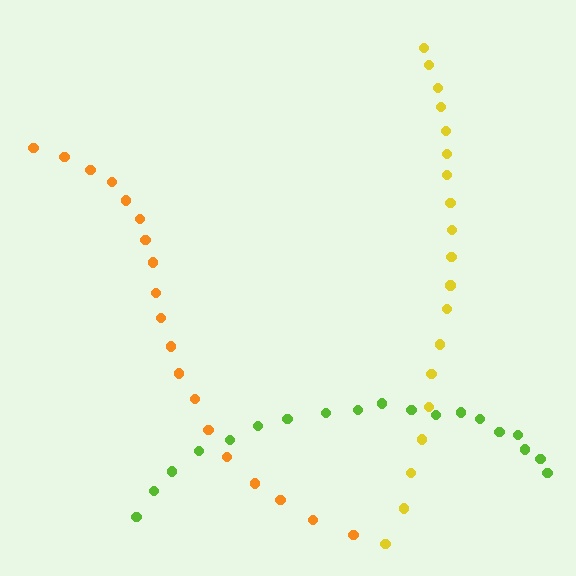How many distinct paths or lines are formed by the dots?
There are 3 distinct paths.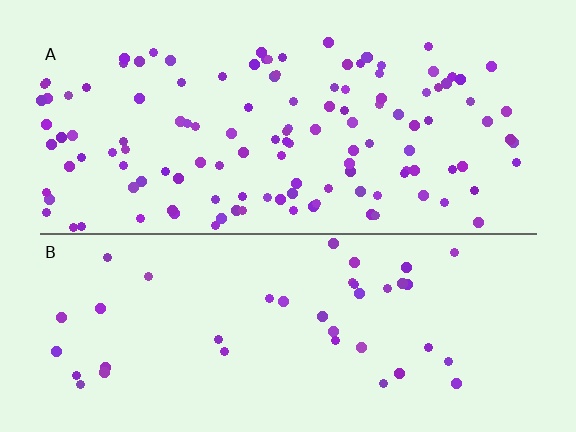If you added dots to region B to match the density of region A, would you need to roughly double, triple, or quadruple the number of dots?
Approximately triple.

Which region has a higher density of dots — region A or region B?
A (the top).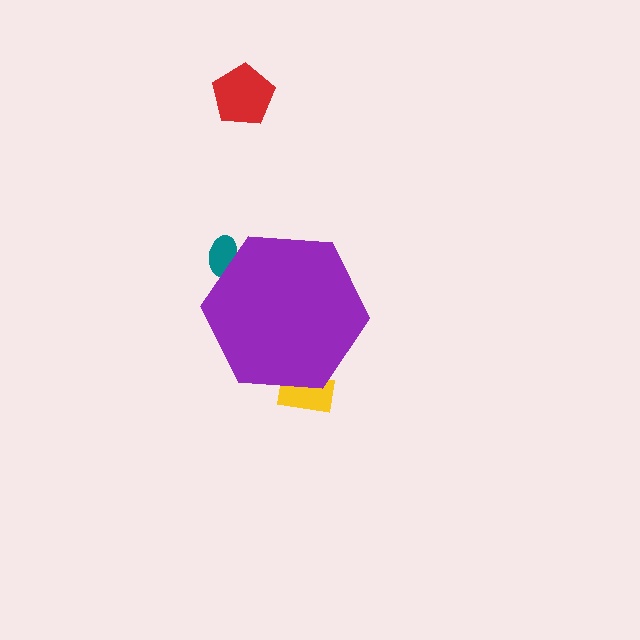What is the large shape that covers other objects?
A purple hexagon.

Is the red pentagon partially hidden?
No, the red pentagon is fully visible.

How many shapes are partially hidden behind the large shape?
2 shapes are partially hidden.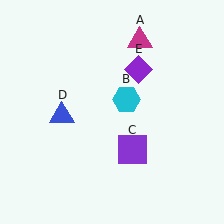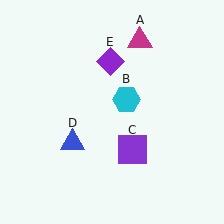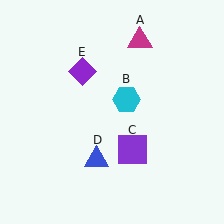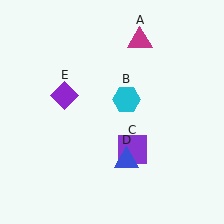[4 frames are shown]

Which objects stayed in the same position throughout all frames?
Magenta triangle (object A) and cyan hexagon (object B) and purple square (object C) remained stationary.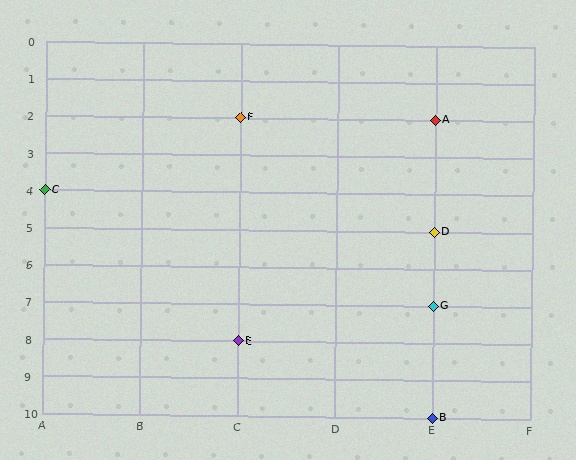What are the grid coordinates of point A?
Point A is at grid coordinates (E, 2).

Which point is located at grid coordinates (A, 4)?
Point C is at (A, 4).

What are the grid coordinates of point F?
Point F is at grid coordinates (C, 2).